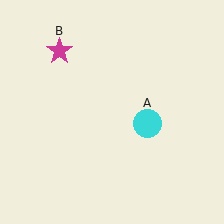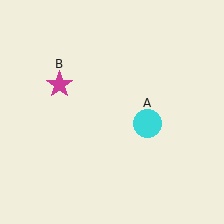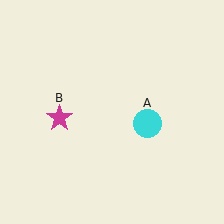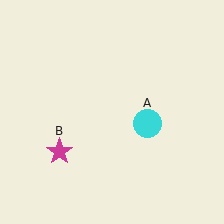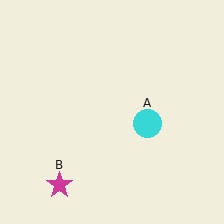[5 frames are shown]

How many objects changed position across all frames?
1 object changed position: magenta star (object B).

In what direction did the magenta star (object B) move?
The magenta star (object B) moved down.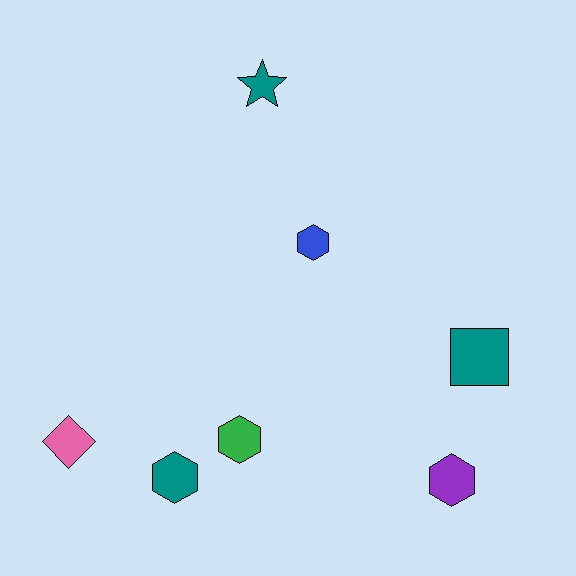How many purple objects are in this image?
There is 1 purple object.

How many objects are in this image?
There are 7 objects.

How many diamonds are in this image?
There is 1 diamond.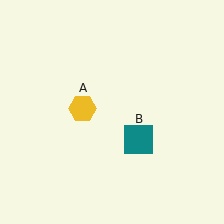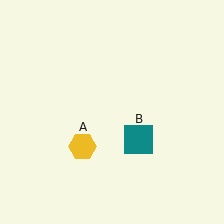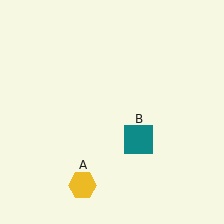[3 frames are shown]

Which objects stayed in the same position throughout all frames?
Teal square (object B) remained stationary.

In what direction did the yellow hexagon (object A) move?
The yellow hexagon (object A) moved down.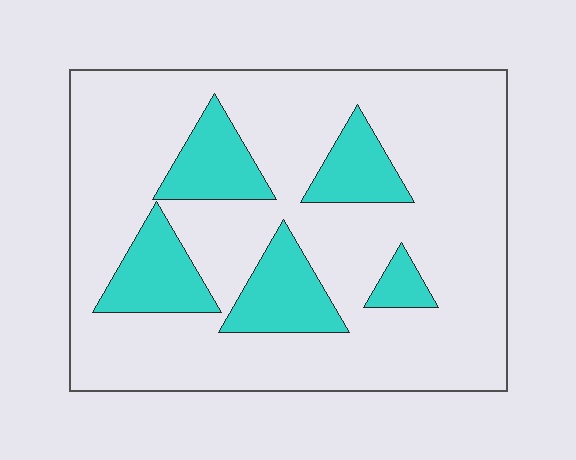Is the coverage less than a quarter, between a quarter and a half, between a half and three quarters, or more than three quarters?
Less than a quarter.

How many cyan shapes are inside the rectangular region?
5.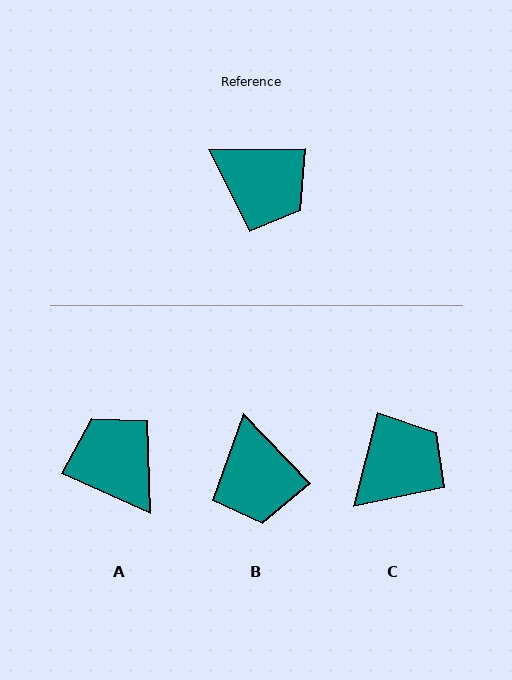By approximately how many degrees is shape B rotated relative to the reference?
Approximately 46 degrees clockwise.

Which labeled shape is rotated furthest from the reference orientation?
A, about 155 degrees away.